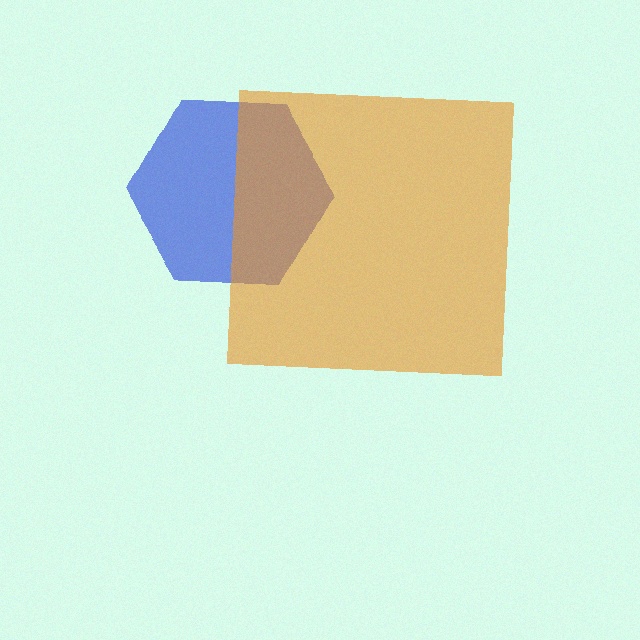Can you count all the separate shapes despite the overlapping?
Yes, there are 2 separate shapes.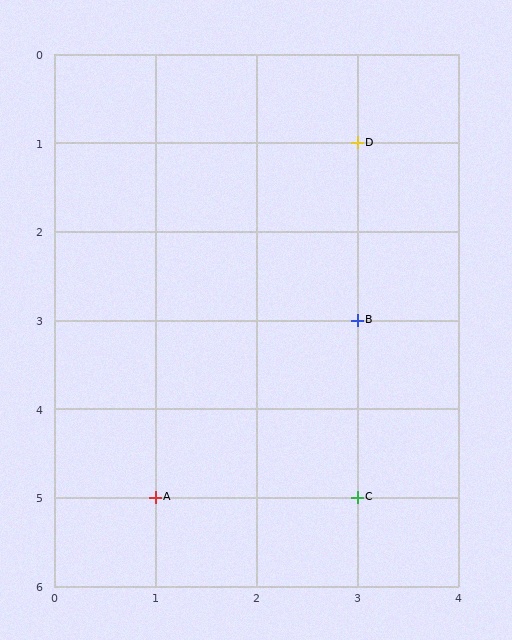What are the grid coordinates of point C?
Point C is at grid coordinates (3, 5).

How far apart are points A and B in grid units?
Points A and B are 2 columns and 2 rows apart (about 2.8 grid units diagonally).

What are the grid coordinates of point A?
Point A is at grid coordinates (1, 5).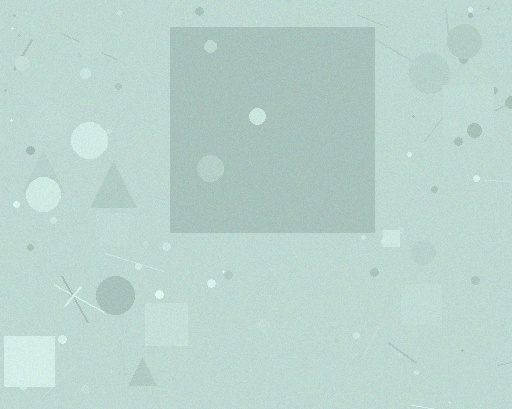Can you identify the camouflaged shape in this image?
The camouflaged shape is a square.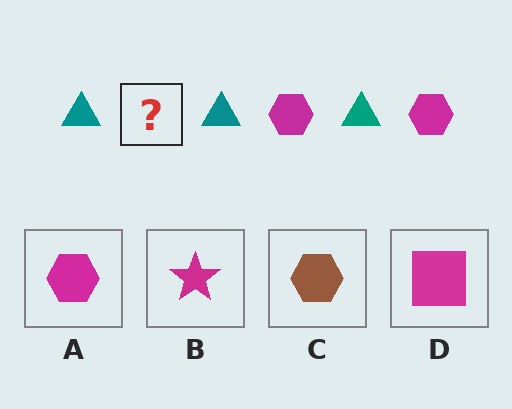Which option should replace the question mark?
Option A.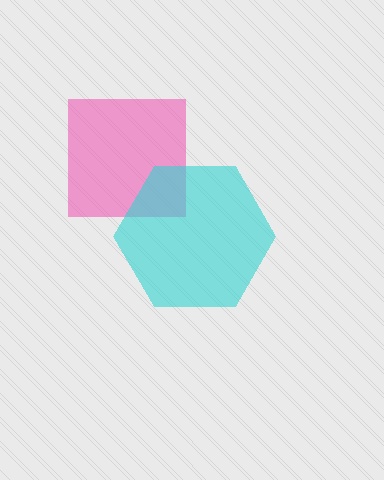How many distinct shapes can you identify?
There are 2 distinct shapes: a pink square, a cyan hexagon.